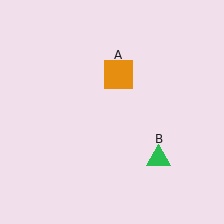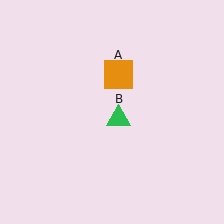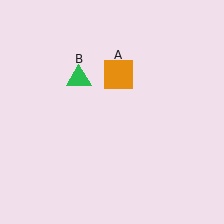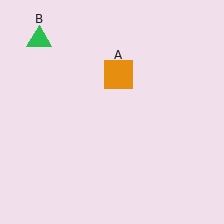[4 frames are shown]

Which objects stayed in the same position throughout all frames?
Orange square (object A) remained stationary.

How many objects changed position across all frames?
1 object changed position: green triangle (object B).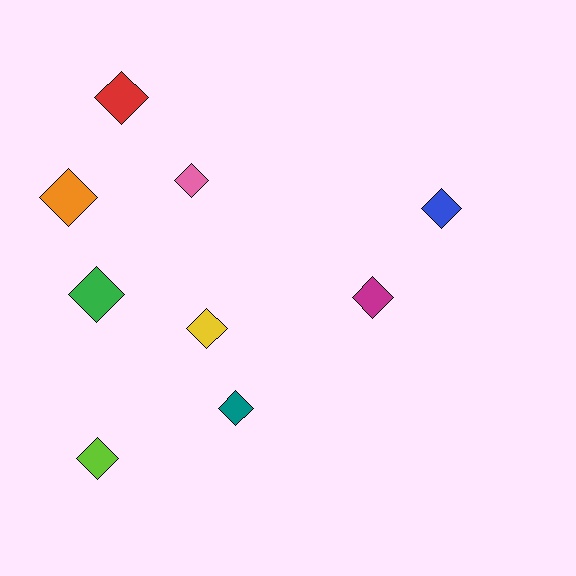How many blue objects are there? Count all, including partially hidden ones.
There is 1 blue object.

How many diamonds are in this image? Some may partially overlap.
There are 9 diamonds.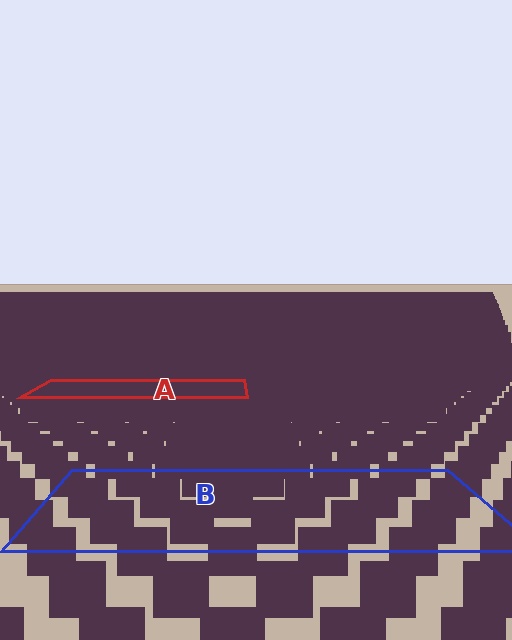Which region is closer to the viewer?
Region B is closer. The texture elements there are larger and more spread out.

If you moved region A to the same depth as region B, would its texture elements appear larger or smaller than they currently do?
They would appear larger. At a closer depth, the same texture elements are projected at a bigger on-screen size.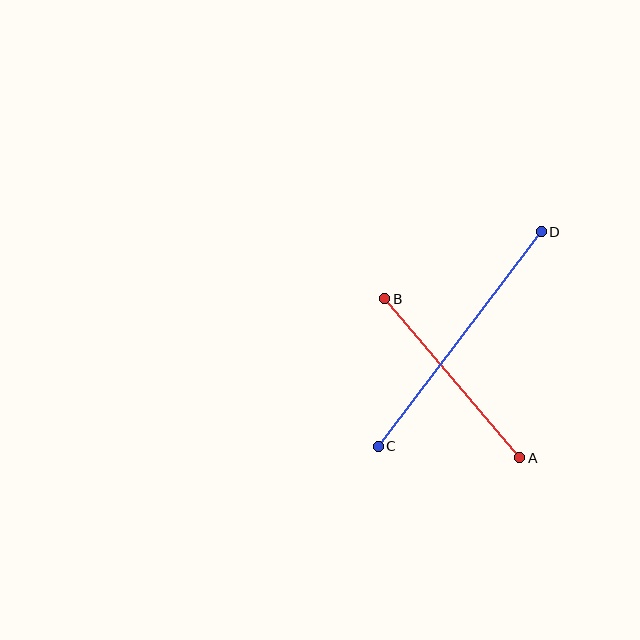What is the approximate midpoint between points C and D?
The midpoint is at approximately (460, 339) pixels.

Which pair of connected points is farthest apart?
Points C and D are farthest apart.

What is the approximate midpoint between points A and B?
The midpoint is at approximately (452, 378) pixels.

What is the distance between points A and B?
The distance is approximately 209 pixels.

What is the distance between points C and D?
The distance is approximately 270 pixels.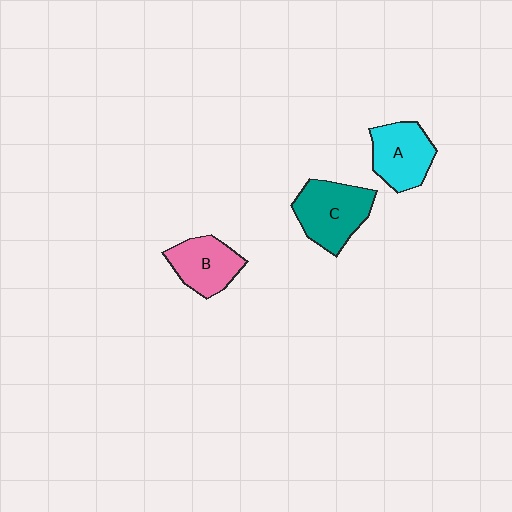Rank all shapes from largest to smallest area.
From largest to smallest: C (teal), A (cyan), B (pink).